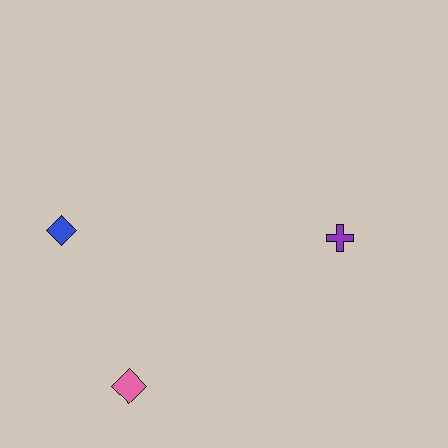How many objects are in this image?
There are 3 objects.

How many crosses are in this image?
There is 1 cross.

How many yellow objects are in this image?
There are no yellow objects.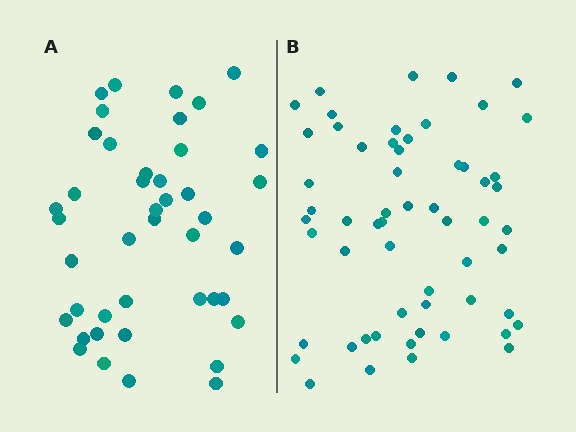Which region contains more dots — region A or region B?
Region B (the right region) has more dots.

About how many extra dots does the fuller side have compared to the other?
Region B has approximately 15 more dots than region A.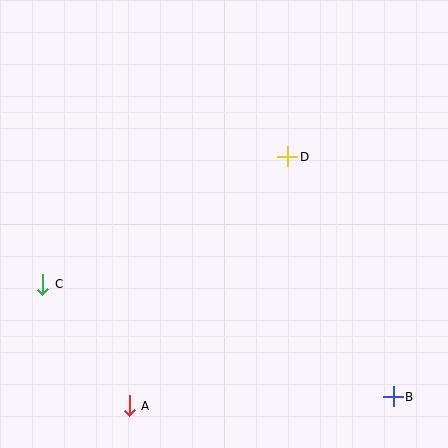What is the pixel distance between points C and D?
The distance between C and D is 276 pixels.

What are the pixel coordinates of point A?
Point A is at (129, 406).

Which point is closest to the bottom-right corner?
Point B is closest to the bottom-right corner.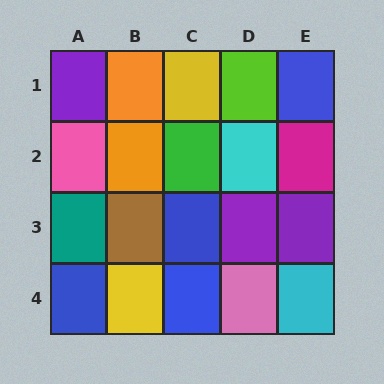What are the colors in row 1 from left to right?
Purple, orange, yellow, lime, blue.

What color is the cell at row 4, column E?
Cyan.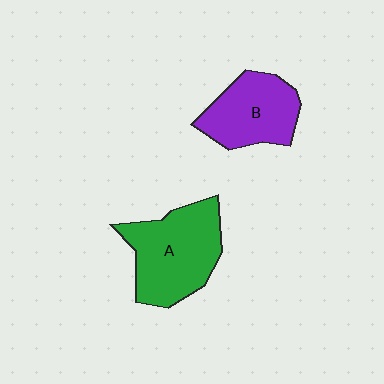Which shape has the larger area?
Shape A (green).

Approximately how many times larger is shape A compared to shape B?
Approximately 1.3 times.